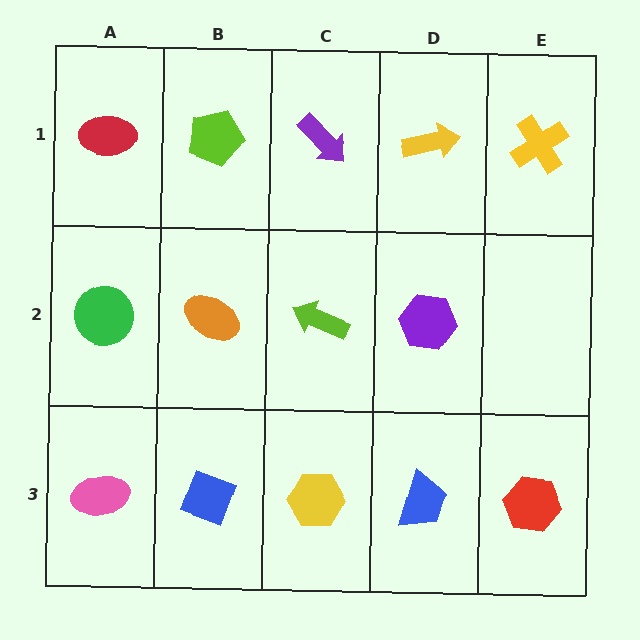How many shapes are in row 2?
4 shapes.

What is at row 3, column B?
A blue diamond.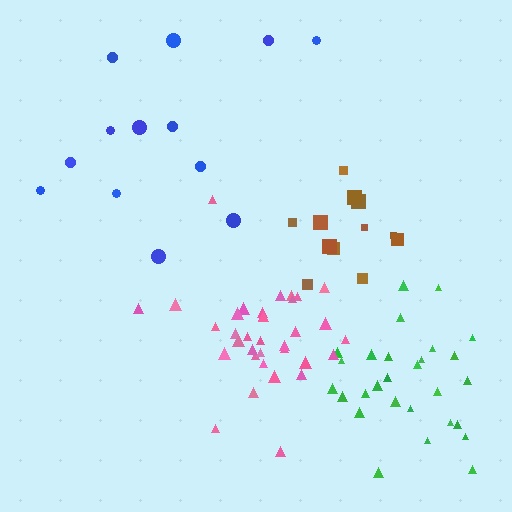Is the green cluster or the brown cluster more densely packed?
Brown.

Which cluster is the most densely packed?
Pink.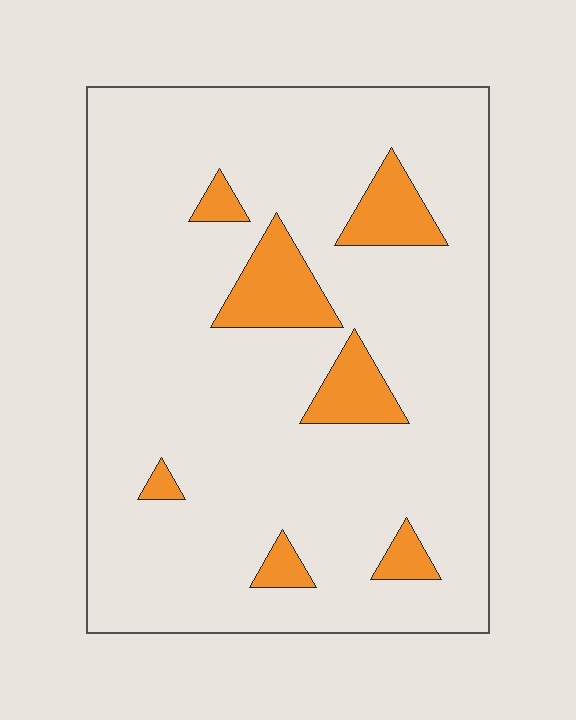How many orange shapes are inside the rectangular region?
7.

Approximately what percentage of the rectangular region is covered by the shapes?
Approximately 10%.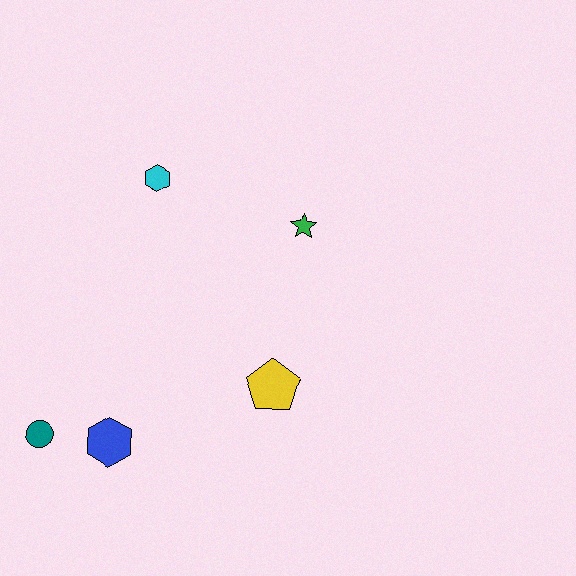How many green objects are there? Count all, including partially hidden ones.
There is 1 green object.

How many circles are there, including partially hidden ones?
There is 1 circle.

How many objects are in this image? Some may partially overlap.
There are 5 objects.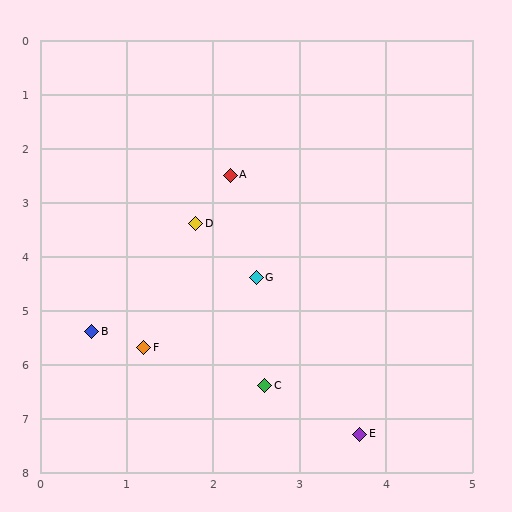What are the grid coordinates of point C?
Point C is at approximately (2.6, 6.4).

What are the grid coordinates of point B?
Point B is at approximately (0.6, 5.4).